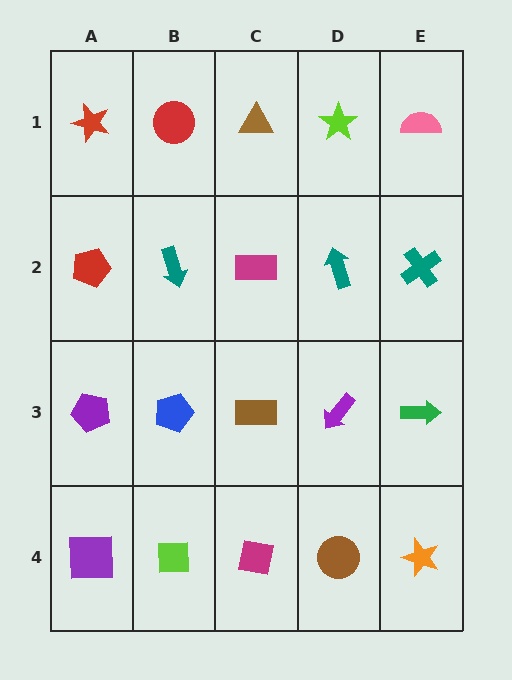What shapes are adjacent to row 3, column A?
A red pentagon (row 2, column A), a purple square (row 4, column A), a blue pentagon (row 3, column B).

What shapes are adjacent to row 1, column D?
A teal arrow (row 2, column D), a brown triangle (row 1, column C), a pink semicircle (row 1, column E).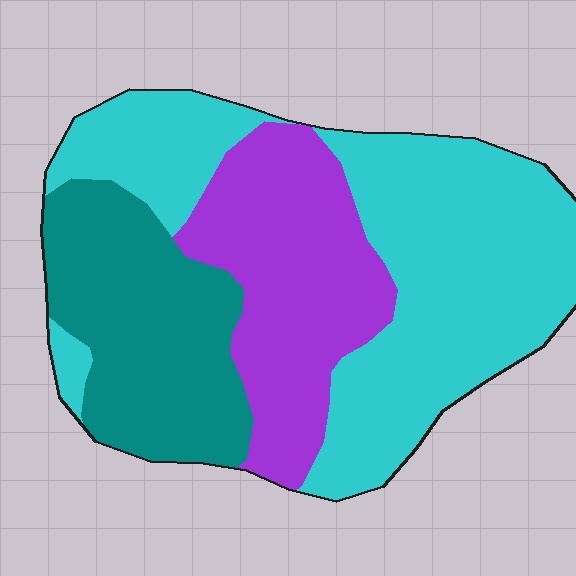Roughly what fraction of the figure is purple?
Purple covers around 25% of the figure.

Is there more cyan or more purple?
Cyan.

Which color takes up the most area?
Cyan, at roughly 50%.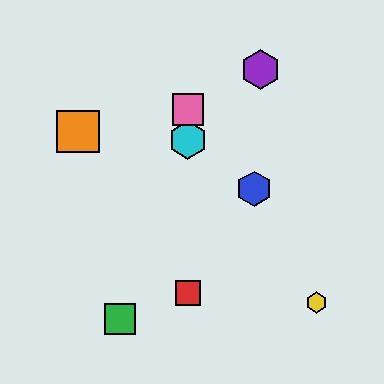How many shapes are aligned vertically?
3 shapes (the red square, the cyan hexagon, the pink square) are aligned vertically.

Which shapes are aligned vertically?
The red square, the cyan hexagon, the pink square are aligned vertically.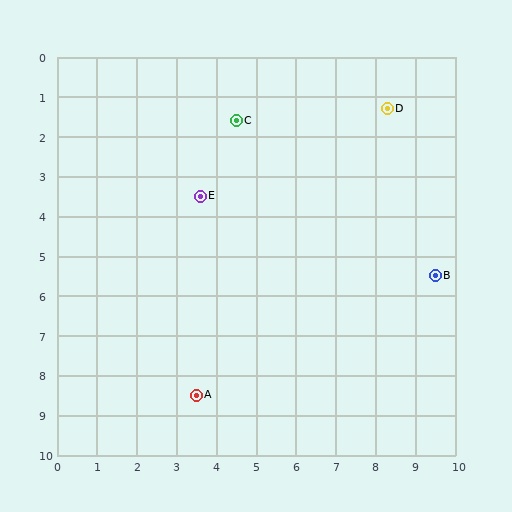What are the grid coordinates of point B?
Point B is at approximately (9.5, 5.5).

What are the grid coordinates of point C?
Point C is at approximately (4.5, 1.6).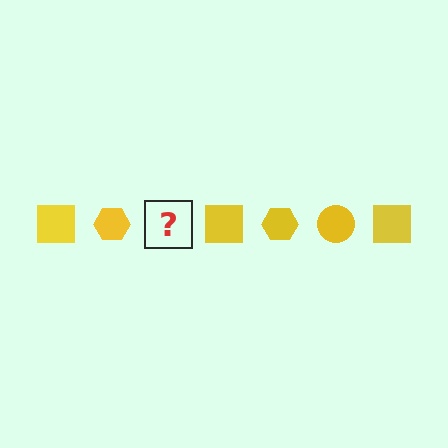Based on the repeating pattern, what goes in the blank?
The blank should be a yellow circle.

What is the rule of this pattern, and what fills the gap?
The rule is that the pattern cycles through square, hexagon, circle shapes in yellow. The gap should be filled with a yellow circle.